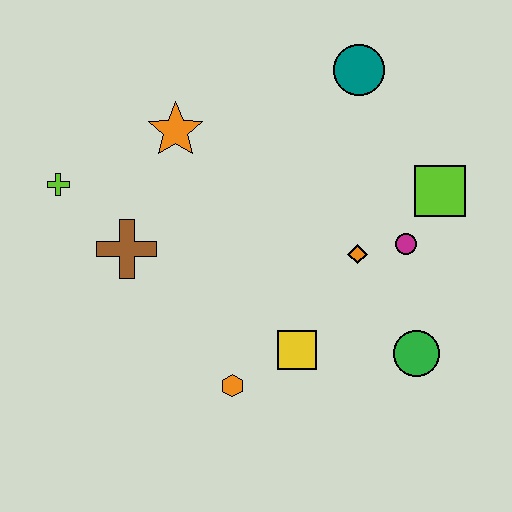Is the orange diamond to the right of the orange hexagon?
Yes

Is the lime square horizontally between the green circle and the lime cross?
No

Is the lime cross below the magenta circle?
No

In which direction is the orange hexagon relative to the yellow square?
The orange hexagon is to the left of the yellow square.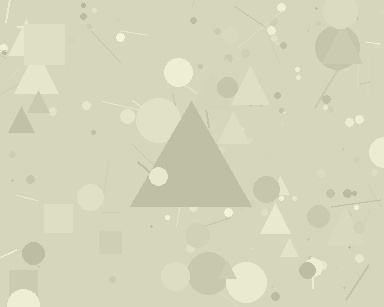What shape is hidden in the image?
A triangle is hidden in the image.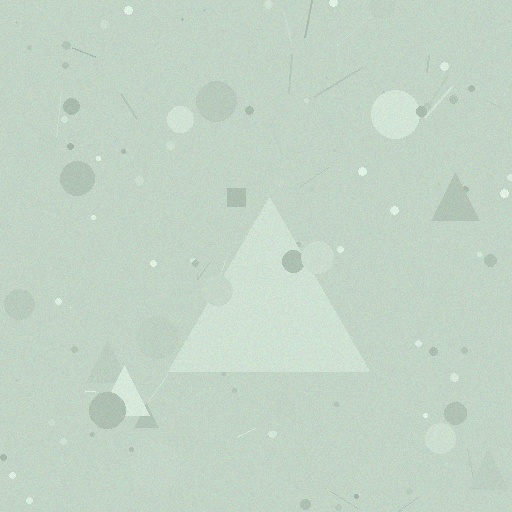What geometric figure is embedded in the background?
A triangle is embedded in the background.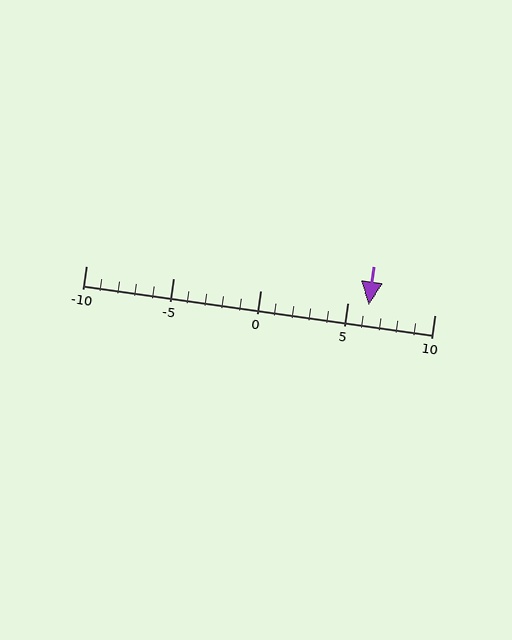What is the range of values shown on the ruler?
The ruler shows values from -10 to 10.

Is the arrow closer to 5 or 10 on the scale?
The arrow is closer to 5.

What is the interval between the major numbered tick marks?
The major tick marks are spaced 5 units apart.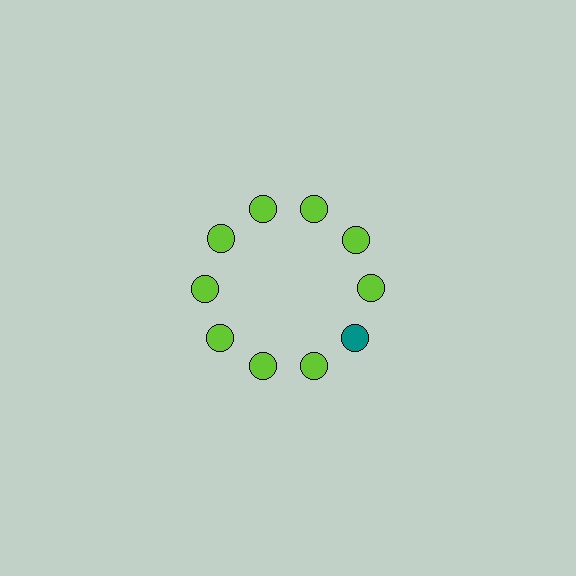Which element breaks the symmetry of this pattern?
The teal circle at roughly the 4 o'clock position breaks the symmetry. All other shapes are lime circles.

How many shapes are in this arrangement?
There are 10 shapes arranged in a ring pattern.